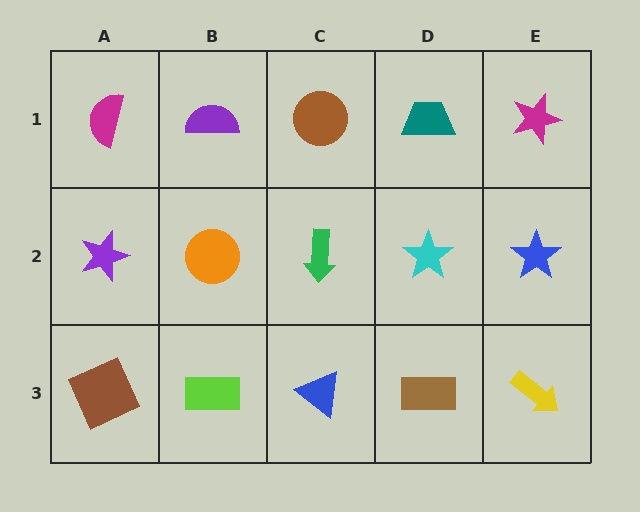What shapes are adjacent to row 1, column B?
An orange circle (row 2, column B), a magenta semicircle (row 1, column A), a brown circle (row 1, column C).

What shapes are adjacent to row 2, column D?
A teal trapezoid (row 1, column D), a brown rectangle (row 3, column D), a green arrow (row 2, column C), a blue star (row 2, column E).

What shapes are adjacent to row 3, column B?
An orange circle (row 2, column B), a brown square (row 3, column A), a blue triangle (row 3, column C).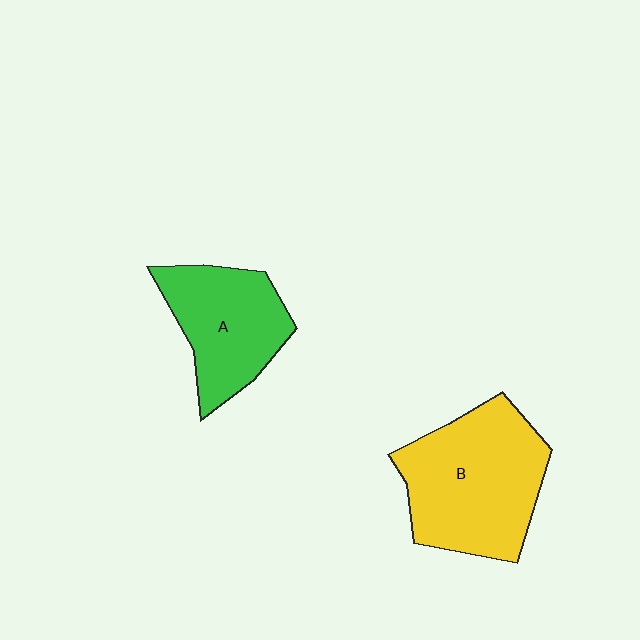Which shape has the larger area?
Shape B (yellow).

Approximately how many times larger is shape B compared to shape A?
Approximately 1.4 times.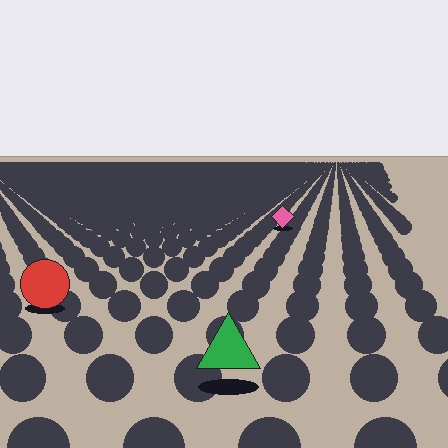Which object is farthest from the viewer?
The pink diamond is farthest from the viewer. It appears smaller and the ground texture around it is denser.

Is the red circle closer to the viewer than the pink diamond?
Yes. The red circle is closer — you can tell from the texture gradient: the ground texture is coarser near it.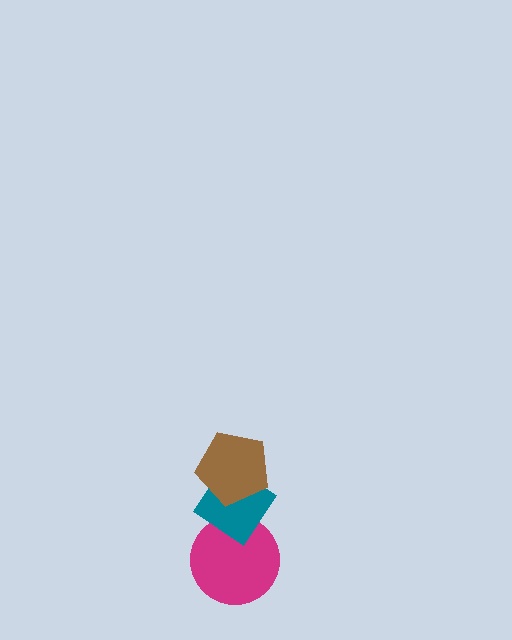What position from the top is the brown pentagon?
The brown pentagon is 1st from the top.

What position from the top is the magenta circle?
The magenta circle is 3rd from the top.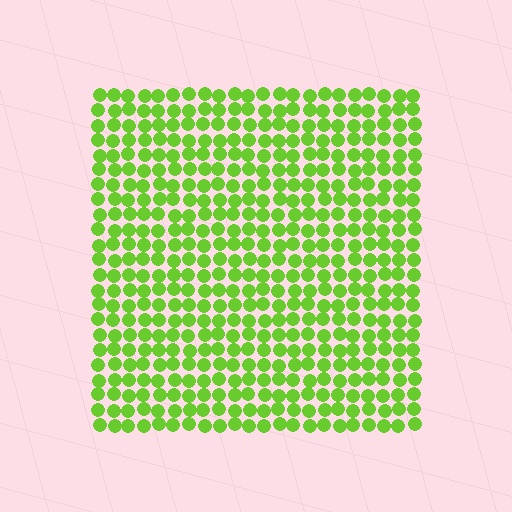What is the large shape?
The large shape is a square.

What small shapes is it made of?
It is made of small circles.